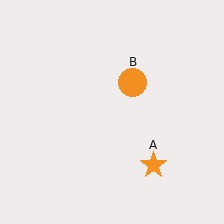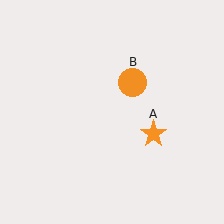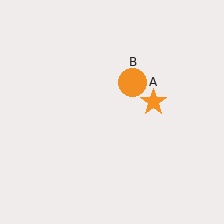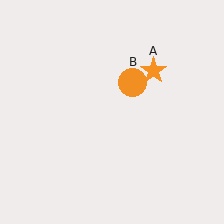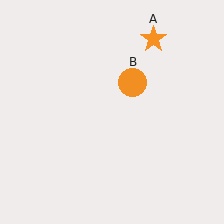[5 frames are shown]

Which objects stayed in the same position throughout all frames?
Orange circle (object B) remained stationary.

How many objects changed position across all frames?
1 object changed position: orange star (object A).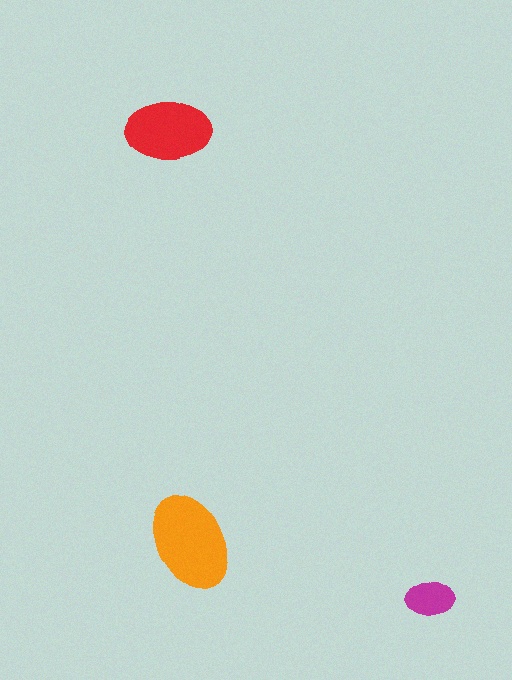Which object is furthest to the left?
The red ellipse is leftmost.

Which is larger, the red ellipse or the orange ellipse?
The orange one.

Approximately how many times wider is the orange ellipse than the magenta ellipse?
About 2 times wider.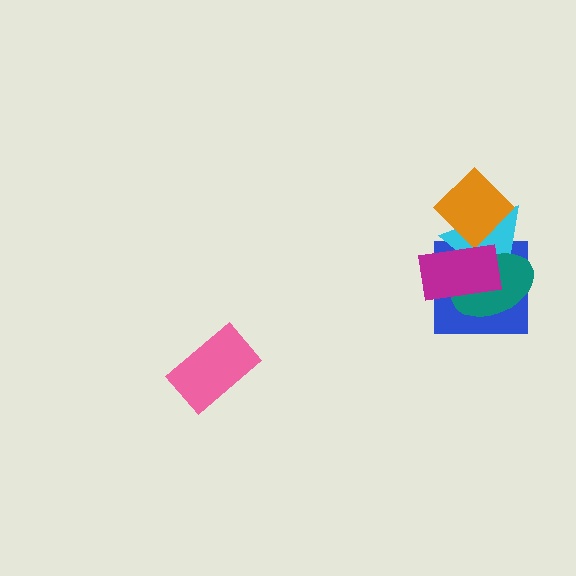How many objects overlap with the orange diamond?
2 objects overlap with the orange diamond.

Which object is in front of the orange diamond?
The magenta rectangle is in front of the orange diamond.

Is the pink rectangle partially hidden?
No, no other shape covers it.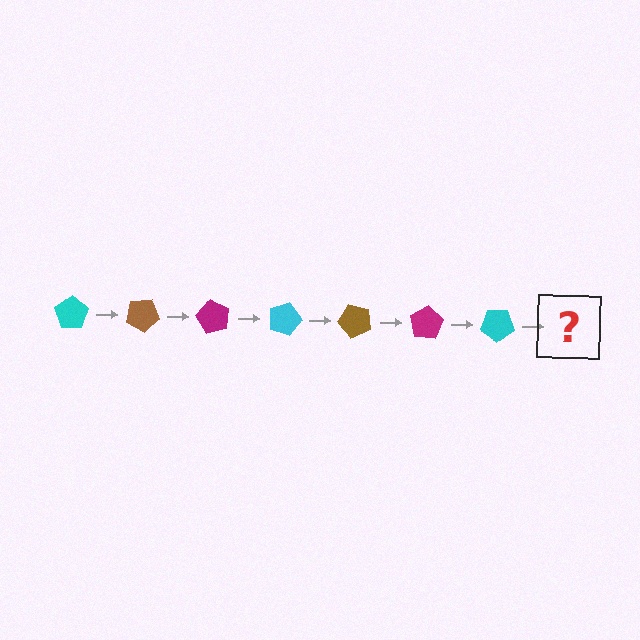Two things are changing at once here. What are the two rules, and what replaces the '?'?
The two rules are that it rotates 30 degrees each step and the color cycles through cyan, brown, and magenta. The '?' should be a brown pentagon, rotated 210 degrees from the start.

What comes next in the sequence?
The next element should be a brown pentagon, rotated 210 degrees from the start.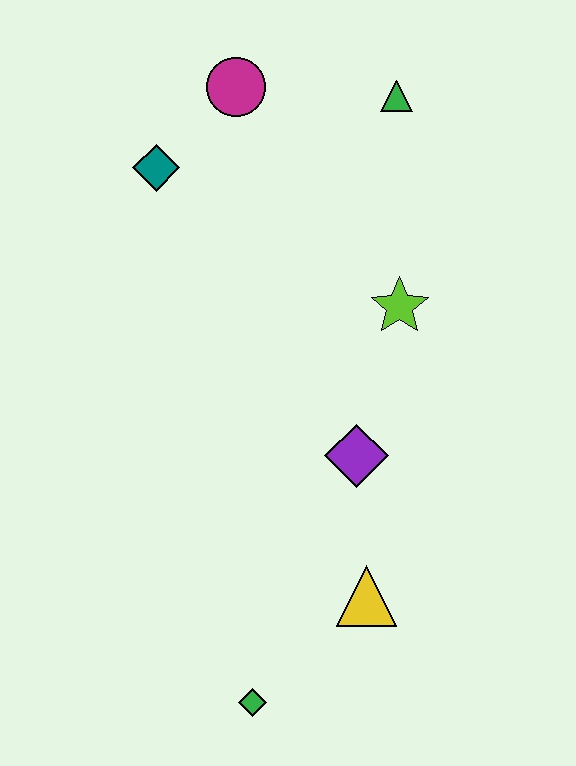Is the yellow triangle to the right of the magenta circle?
Yes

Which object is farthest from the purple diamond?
The magenta circle is farthest from the purple diamond.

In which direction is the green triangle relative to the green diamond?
The green triangle is above the green diamond.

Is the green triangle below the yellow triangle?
No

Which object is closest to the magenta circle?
The teal diamond is closest to the magenta circle.